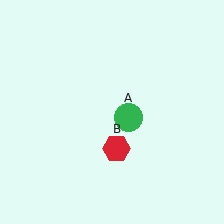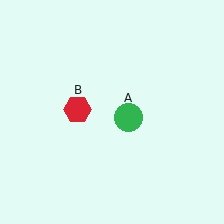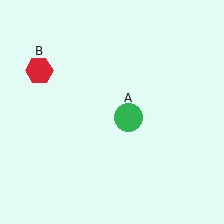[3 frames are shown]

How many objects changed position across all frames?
1 object changed position: red hexagon (object B).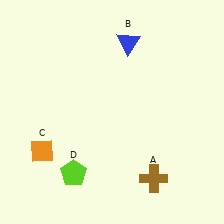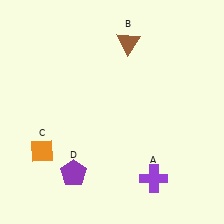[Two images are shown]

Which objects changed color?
A changed from brown to purple. B changed from blue to brown. D changed from lime to purple.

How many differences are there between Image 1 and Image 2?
There are 3 differences between the two images.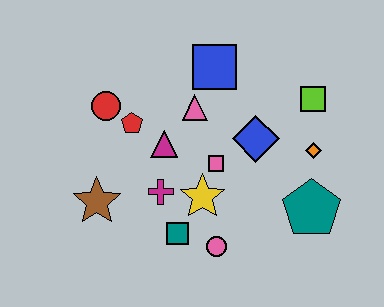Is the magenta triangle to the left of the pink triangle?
Yes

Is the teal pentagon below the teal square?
No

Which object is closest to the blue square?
The pink triangle is closest to the blue square.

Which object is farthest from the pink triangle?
The teal pentagon is farthest from the pink triangle.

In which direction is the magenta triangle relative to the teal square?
The magenta triangle is above the teal square.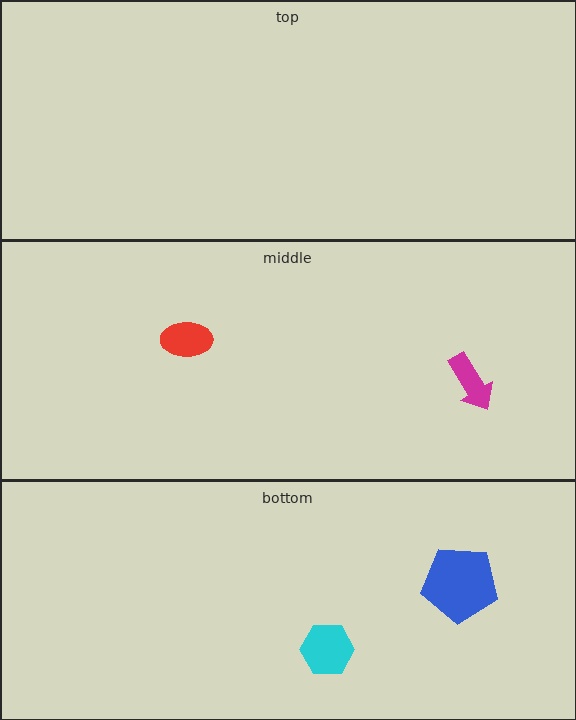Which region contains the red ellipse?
The middle region.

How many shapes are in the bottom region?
2.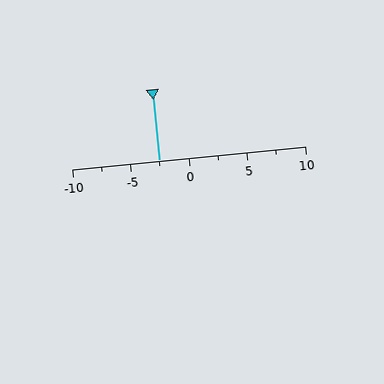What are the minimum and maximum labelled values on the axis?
The axis runs from -10 to 10.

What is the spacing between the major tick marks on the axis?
The major ticks are spaced 5 apart.